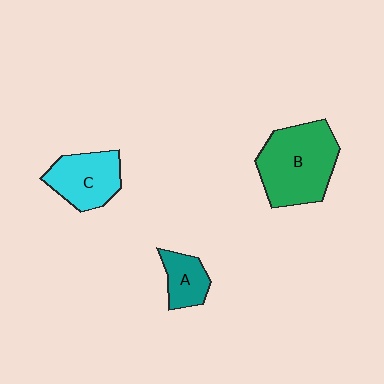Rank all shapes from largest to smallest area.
From largest to smallest: B (green), C (cyan), A (teal).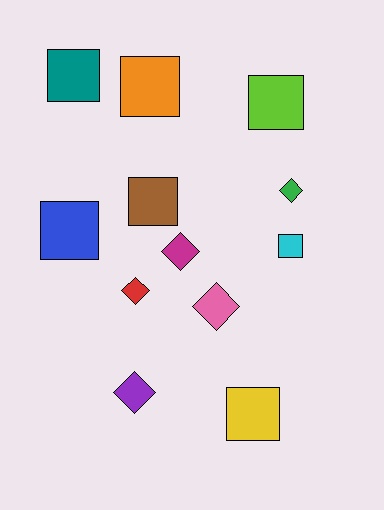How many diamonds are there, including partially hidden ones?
There are 5 diamonds.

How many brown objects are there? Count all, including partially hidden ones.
There is 1 brown object.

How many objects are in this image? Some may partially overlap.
There are 12 objects.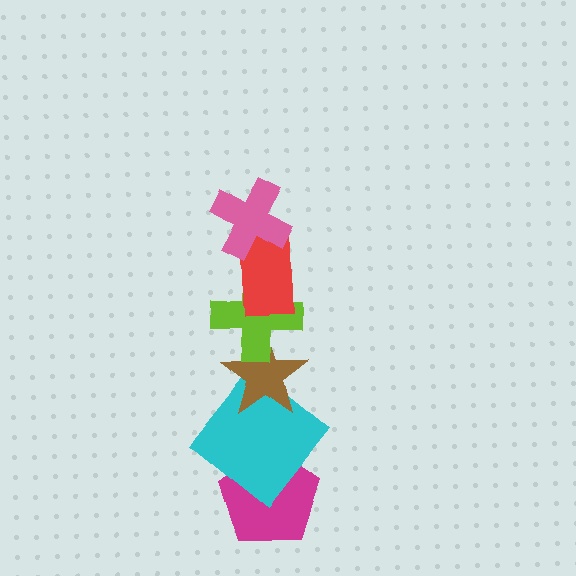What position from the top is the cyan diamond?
The cyan diamond is 5th from the top.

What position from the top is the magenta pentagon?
The magenta pentagon is 6th from the top.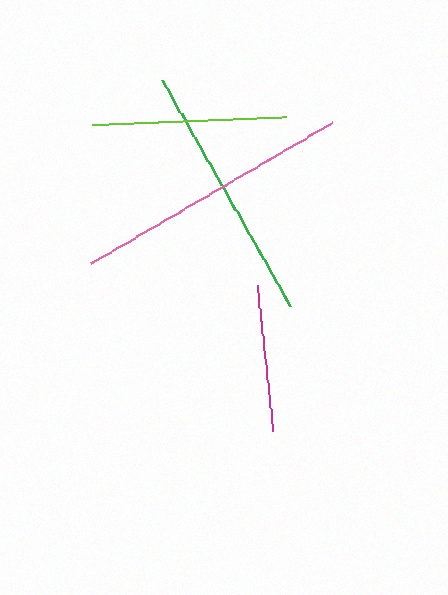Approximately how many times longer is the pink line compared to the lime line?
The pink line is approximately 1.4 times the length of the lime line.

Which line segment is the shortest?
The magenta line is the shortest at approximately 147 pixels.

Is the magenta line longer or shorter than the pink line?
The pink line is longer than the magenta line.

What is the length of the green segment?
The green segment is approximately 260 pixels long.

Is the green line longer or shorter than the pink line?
The pink line is longer than the green line.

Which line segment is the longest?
The pink line is the longest at approximately 279 pixels.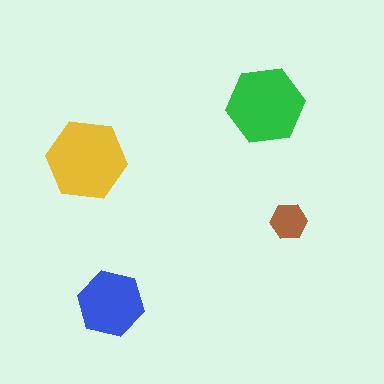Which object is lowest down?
The blue hexagon is bottommost.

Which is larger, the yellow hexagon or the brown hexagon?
The yellow one.